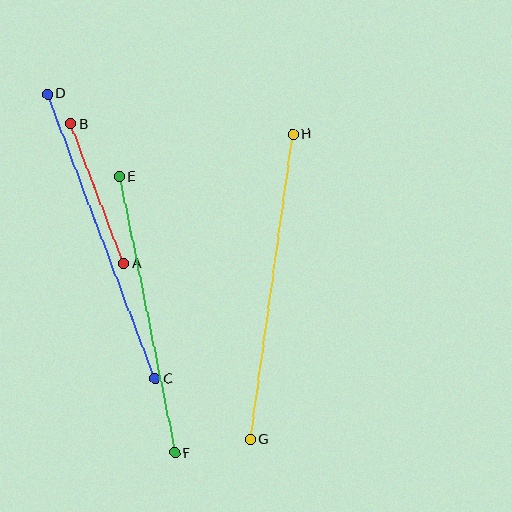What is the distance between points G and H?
The distance is approximately 308 pixels.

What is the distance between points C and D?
The distance is approximately 304 pixels.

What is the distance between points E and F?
The distance is approximately 282 pixels.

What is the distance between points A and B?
The distance is approximately 150 pixels.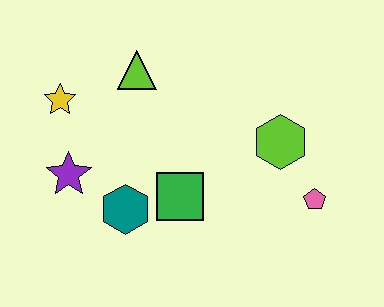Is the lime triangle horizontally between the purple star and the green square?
Yes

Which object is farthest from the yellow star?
The pink pentagon is farthest from the yellow star.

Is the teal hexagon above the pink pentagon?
No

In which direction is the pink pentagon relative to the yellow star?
The pink pentagon is to the right of the yellow star.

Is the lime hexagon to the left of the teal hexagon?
No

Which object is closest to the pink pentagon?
The lime hexagon is closest to the pink pentagon.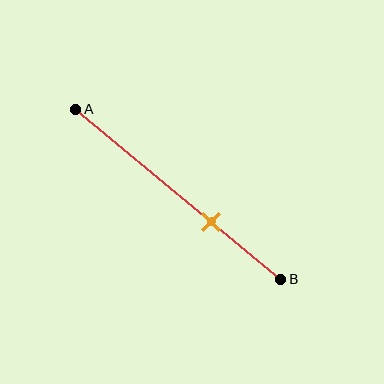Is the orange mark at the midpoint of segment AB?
No, the mark is at about 65% from A, not at the 50% midpoint.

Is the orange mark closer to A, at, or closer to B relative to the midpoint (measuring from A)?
The orange mark is closer to point B than the midpoint of segment AB.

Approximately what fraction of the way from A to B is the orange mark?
The orange mark is approximately 65% of the way from A to B.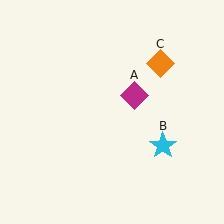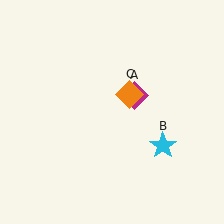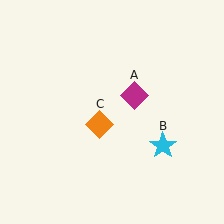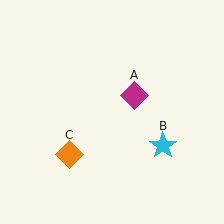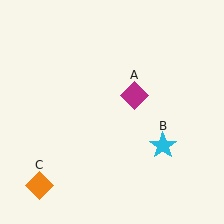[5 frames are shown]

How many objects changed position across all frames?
1 object changed position: orange diamond (object C).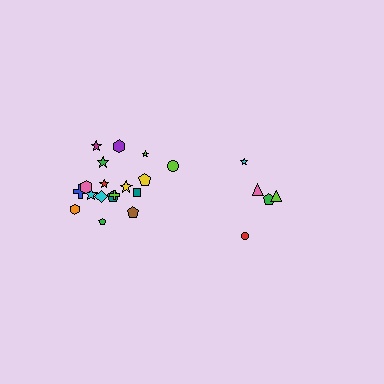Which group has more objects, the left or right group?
The left group.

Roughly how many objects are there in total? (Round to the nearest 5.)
Roughly 25 objects in total.